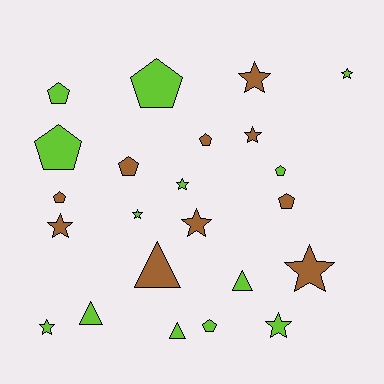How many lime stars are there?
There are 5 lime stars.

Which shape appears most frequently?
Star, with 10 objects.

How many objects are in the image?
There are 23 objects.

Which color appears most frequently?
Lime, with 13 objects.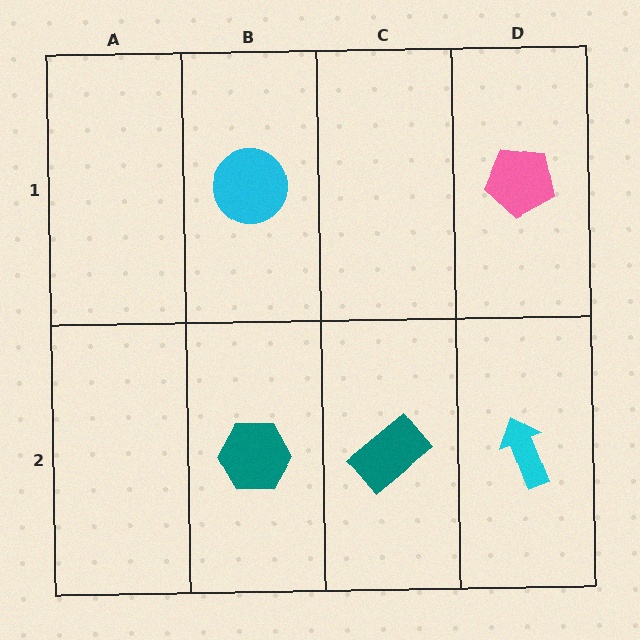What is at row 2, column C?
A teal rectangle.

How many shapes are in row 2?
3 shapes.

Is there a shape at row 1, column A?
No, that cell is empty.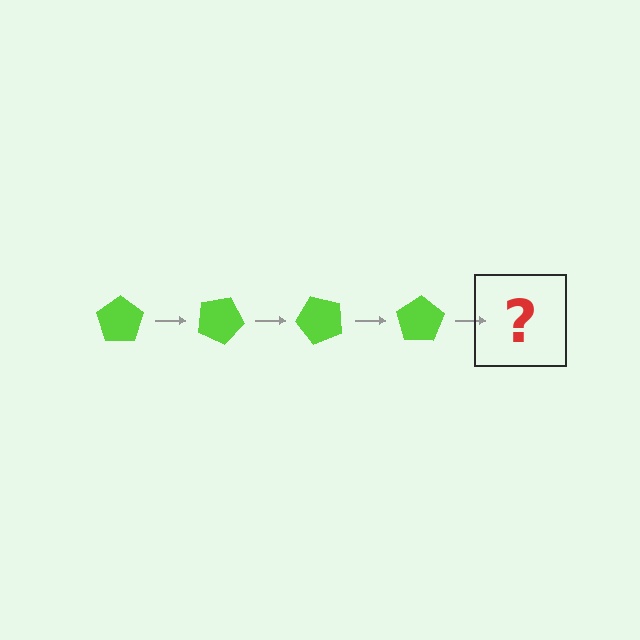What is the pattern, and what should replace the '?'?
The pattern is that the pentagon rotates 25 degrees each step. The '?' should be a lime pentagon rotated 100 degrees.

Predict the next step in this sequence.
The next step is a lime pentagon rotated 100 degrees.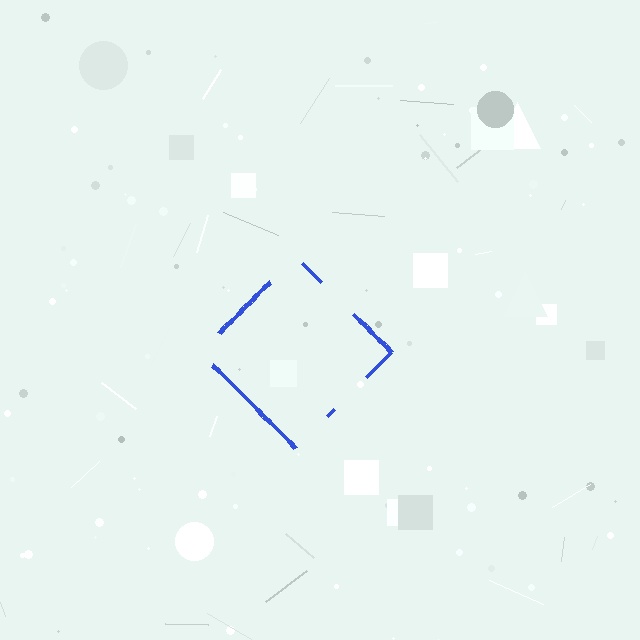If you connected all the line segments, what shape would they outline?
They would outline a diamond.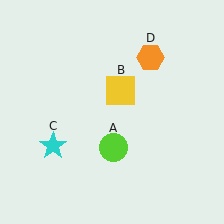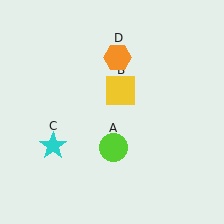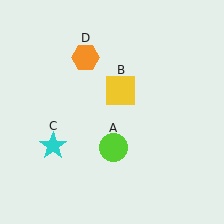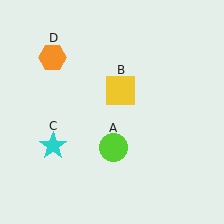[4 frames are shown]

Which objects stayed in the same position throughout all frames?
Lime circle (object A) and yellow square (object B) and cyan star (object C) remained stationary.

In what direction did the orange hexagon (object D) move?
The orange hexagon (object D) moved left.